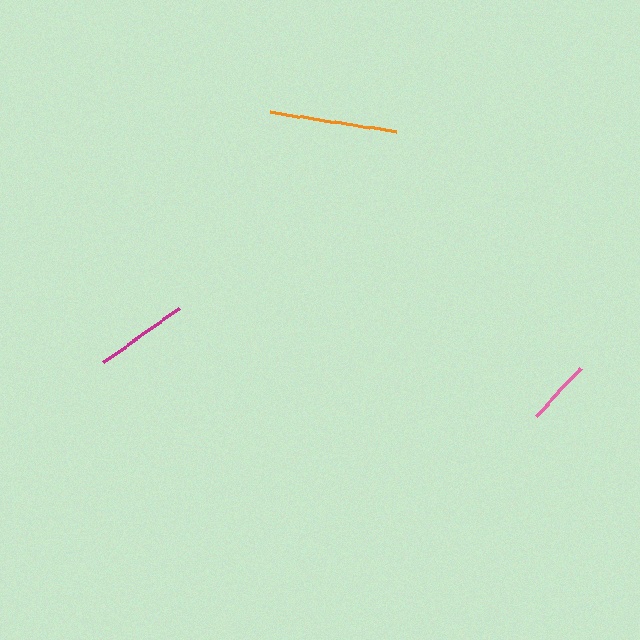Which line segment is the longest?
The orange line is the longest at approximately 127 pixels.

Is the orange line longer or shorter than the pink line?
The orange line is longer than the pink line.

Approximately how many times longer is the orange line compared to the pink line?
The orange line is approximately 2.0 times the length of the pink line.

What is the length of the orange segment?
The orange segment is approximately 127 pixels long.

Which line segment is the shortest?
The pink line is the shortest at approximately 65 pixels.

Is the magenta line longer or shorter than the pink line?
The magenta line is longer than the pink line.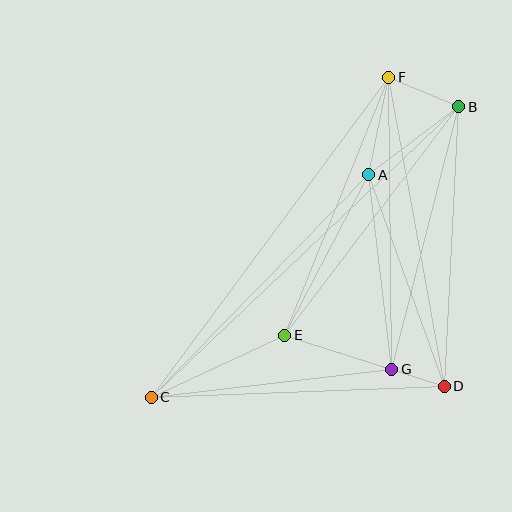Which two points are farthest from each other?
Points B and C are farthest from each other.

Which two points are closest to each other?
Points D and G are closest to each other.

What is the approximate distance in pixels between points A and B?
The distance between A and B is approximately 113 pixels.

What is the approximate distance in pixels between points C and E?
The distance between C and E is approximately 147 pixels.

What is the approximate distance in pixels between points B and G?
The distance between B and G is approximately 271 pixels.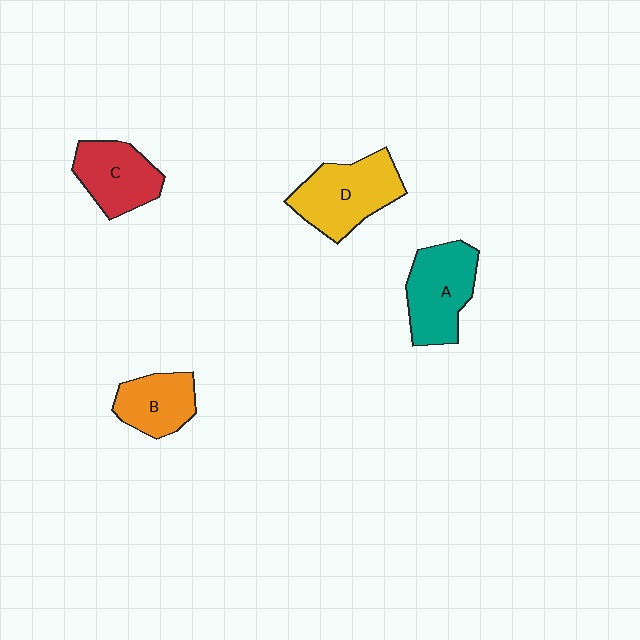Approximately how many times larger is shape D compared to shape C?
Approximately 1.3 times.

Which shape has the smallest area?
Shape B (orange).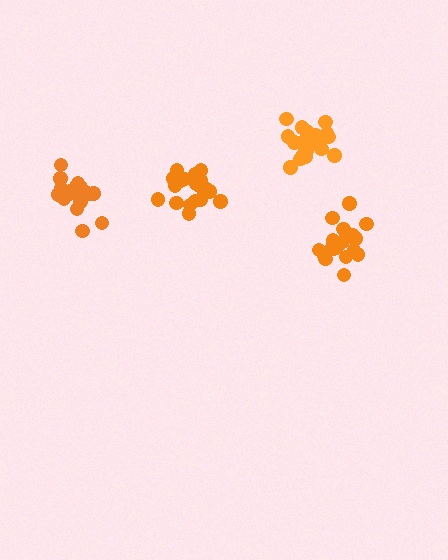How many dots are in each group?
Group 1: 21 dots, Group 2: 18 dots, Group 3: 20 dots, Group 4: 21 dots (80 total).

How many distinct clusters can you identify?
There are 4 distinct clusters.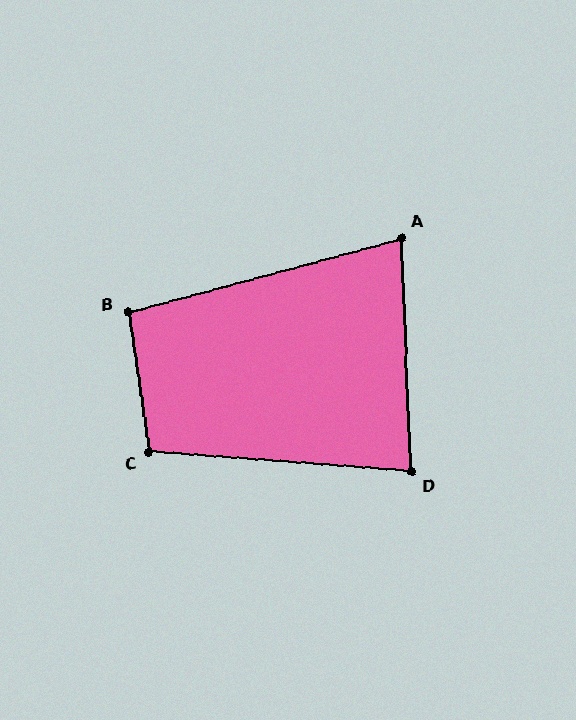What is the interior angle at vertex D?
Approximately 83 degrees (acute).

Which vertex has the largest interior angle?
C, at approximately 103 degrees.